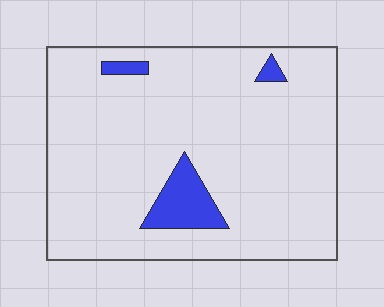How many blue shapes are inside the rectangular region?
3.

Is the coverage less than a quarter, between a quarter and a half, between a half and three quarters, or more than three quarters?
Less than a quarter.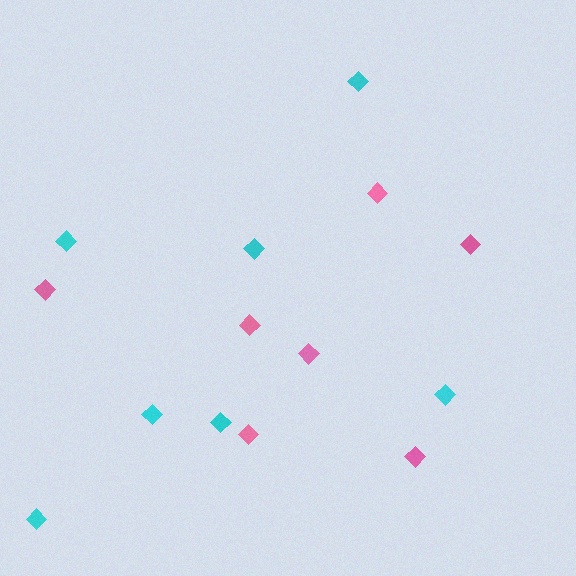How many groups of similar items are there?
There are 2 groups: one group of pink diamonds (7) and one group of cyan diamonds (7).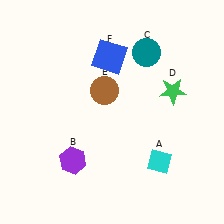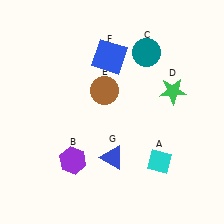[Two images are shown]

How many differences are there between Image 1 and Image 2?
There is 1 difference between the two images.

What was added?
A blue triangle (G) was added in Image 2.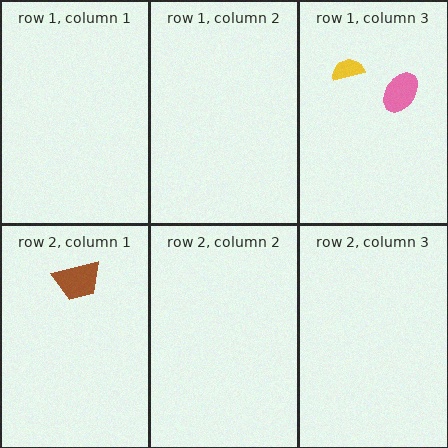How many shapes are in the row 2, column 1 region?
1.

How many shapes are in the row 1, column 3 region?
2.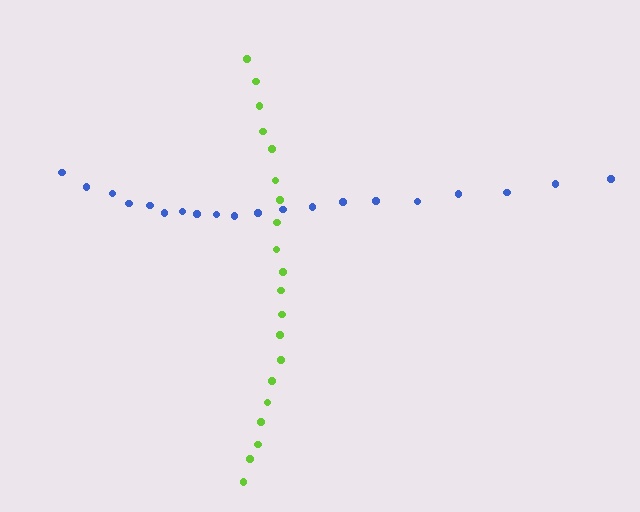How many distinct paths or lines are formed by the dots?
There are 2 distinct paths.